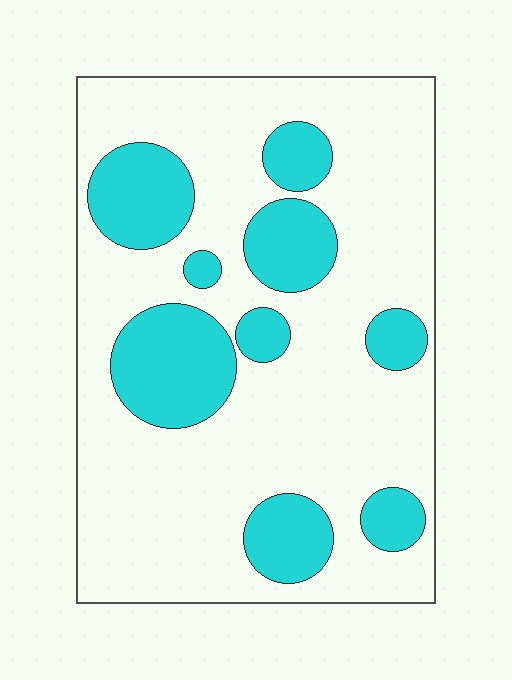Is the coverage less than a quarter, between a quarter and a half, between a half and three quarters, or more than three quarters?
Between a quarter and a half.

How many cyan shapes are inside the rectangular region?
9.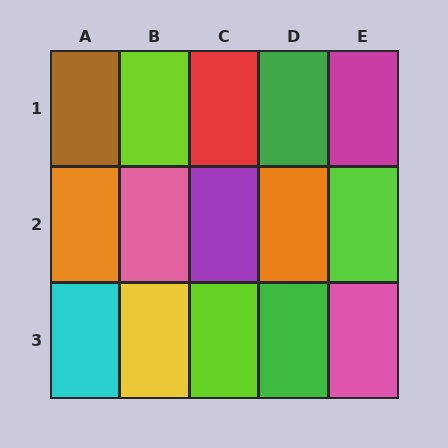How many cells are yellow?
1 cell is yellow.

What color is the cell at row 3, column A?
Cyan.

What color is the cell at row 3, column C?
Lime.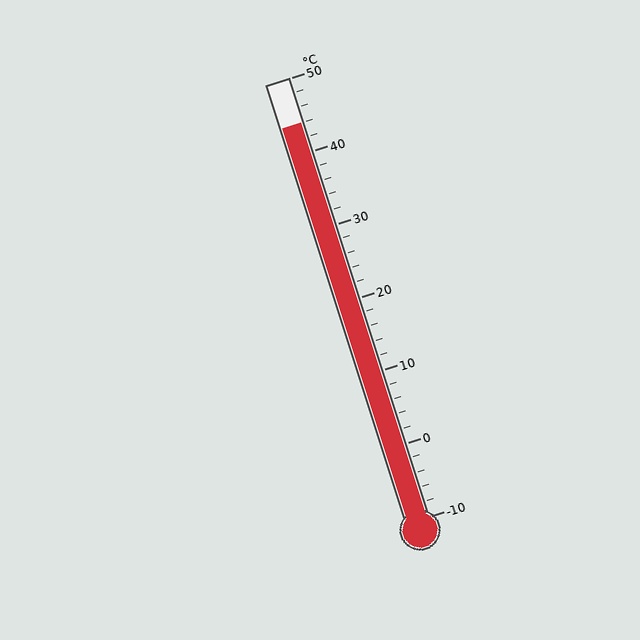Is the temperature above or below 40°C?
The temperature is above 40°C.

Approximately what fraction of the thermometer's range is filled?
The thermometer is filled to approximately 90% of its range.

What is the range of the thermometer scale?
The thermometer scale ranges from -10°C to 50°C.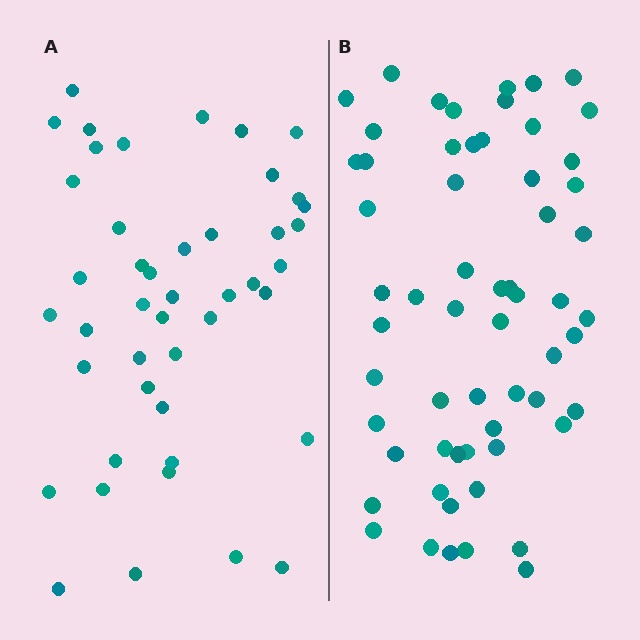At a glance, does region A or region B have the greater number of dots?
Region B (the right region) has more dots.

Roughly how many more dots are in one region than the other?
Region B has approximately 15 more dots than region A.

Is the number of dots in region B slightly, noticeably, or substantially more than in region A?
Region B has noticeably more, but not dramatically so. The ratio is roughly 1.3 to 1.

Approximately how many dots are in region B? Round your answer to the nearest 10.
About 60 dots.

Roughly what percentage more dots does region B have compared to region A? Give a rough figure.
About 35% more.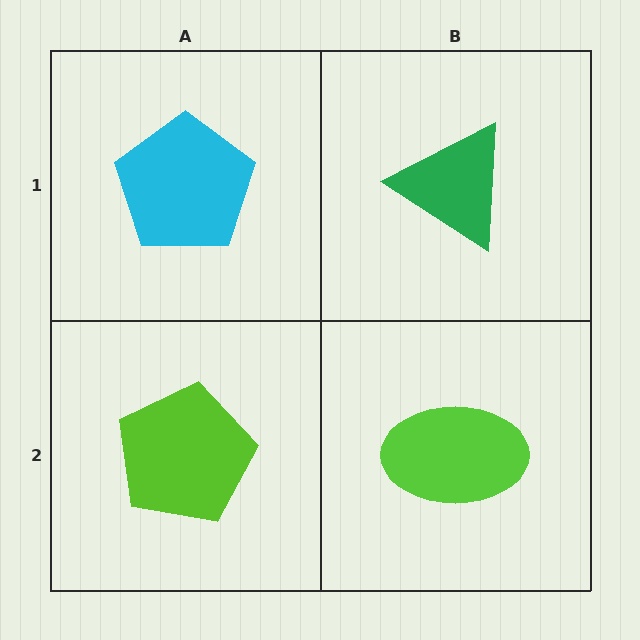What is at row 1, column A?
A cyan pentagon.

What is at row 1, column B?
A green triangle.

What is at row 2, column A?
A lime pentagon.